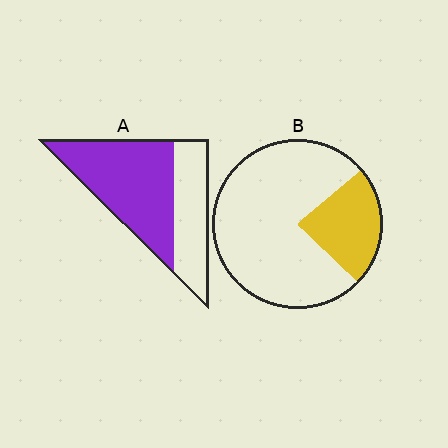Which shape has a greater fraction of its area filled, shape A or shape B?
Shape A.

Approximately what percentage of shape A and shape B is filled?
A is approximately 65% and B is approximately 25%.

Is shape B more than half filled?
No.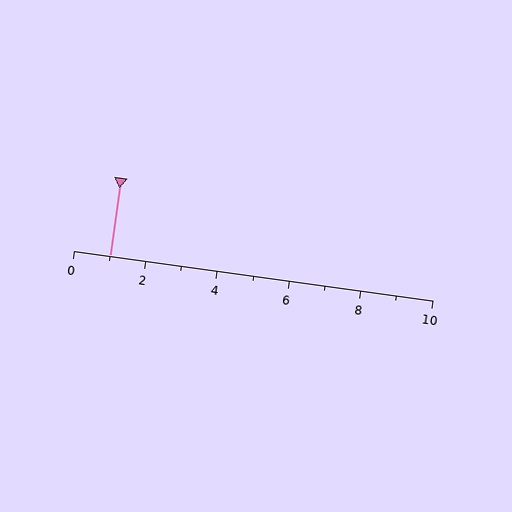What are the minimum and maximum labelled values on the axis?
The axis runs from 0 to 10.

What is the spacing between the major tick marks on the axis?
The major ticks are spaced 2 apart.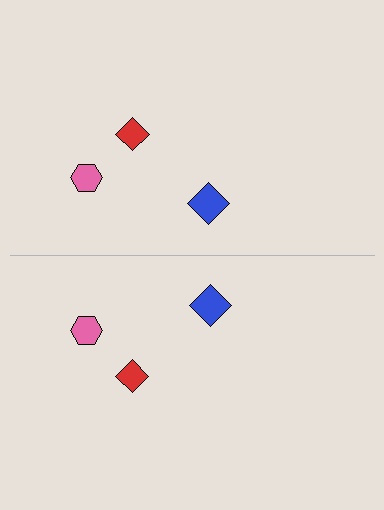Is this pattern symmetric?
Yes, this pattern has bilateral (reflection) symmetry.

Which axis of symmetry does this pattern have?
The pattern has a horizontal axis of symmetry running through the center of the image.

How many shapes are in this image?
There are 6 shapes in this image.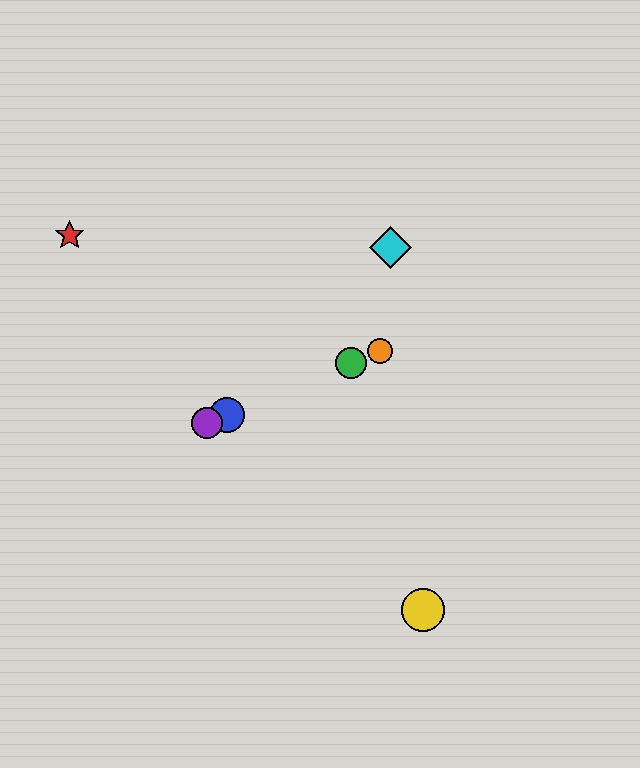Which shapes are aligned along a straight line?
The blue circle, the green circle, the purple circle, the orange circle are aligned along a straight line.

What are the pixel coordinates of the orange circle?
The orange circle is at (380, 351).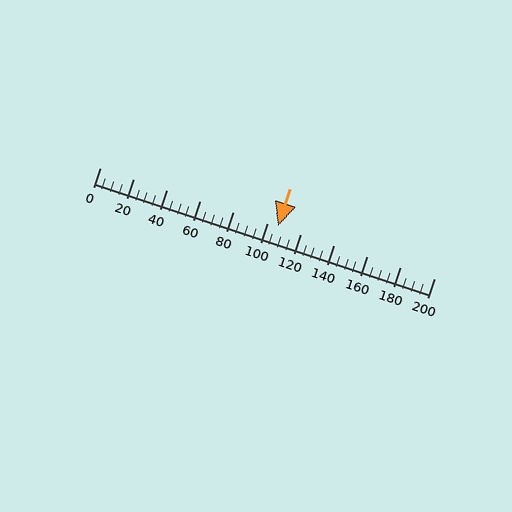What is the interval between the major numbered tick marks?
The major tick marks are spaced 20 units apart.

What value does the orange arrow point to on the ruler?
The orange arrow points to approximately 107.